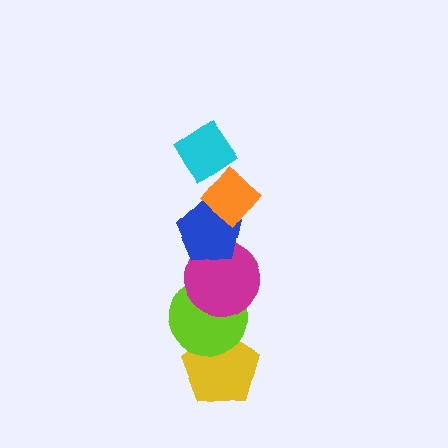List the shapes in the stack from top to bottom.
From top to bottom: the cyan diamond, the orange diamond, the blue pentagon, the magenta circle, the lime circle, the yellow pentagon.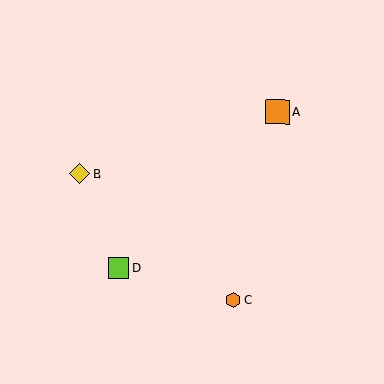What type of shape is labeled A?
Shape A is an orange square.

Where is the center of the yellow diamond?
The center of the yellow diamond is at (80, 174).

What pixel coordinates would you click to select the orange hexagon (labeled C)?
Click at (234, 300) to select the orange hexagon C.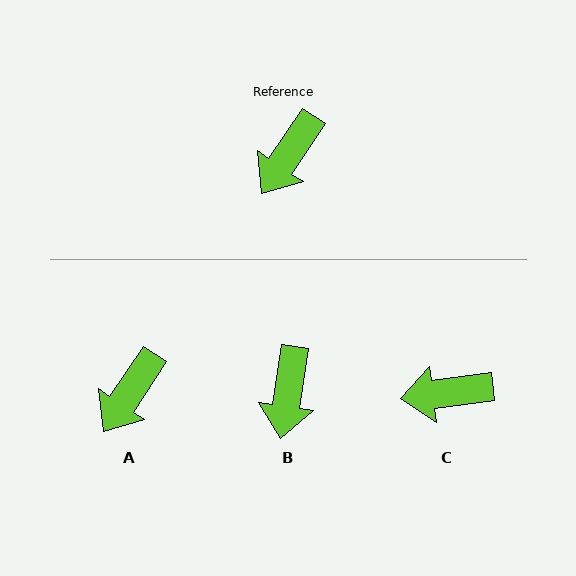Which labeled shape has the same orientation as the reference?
A.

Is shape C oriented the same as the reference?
No, it is off by about 49 degrees.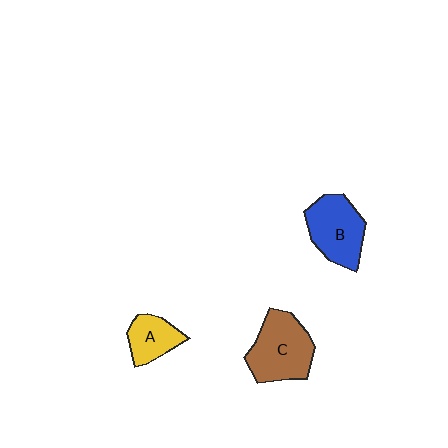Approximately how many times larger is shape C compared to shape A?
Approximately 1.8 times.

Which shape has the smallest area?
Shape A (yellow).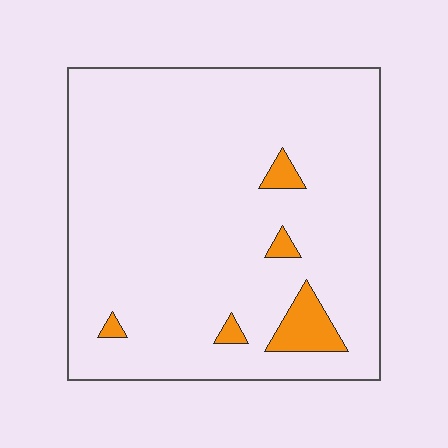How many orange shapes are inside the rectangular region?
5.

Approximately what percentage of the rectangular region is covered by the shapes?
Approximately 5%.